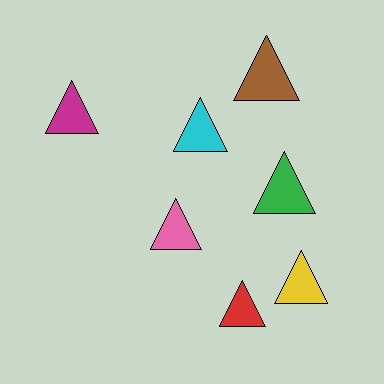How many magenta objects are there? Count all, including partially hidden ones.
There is 1 magenta object.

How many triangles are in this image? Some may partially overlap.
There are 7 triangles.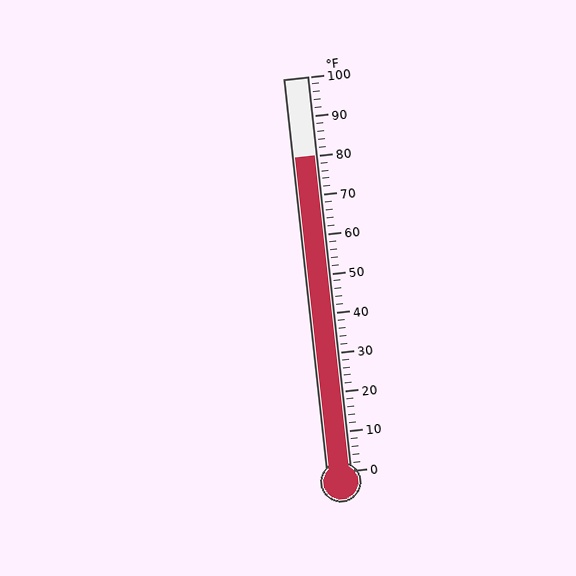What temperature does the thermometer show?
The thermometer shows approximately 80°F.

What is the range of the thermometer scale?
The thermometer scale ranges from 0°F to 100°F.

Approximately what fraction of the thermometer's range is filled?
The thermometer is filled to approximately 80% of its range.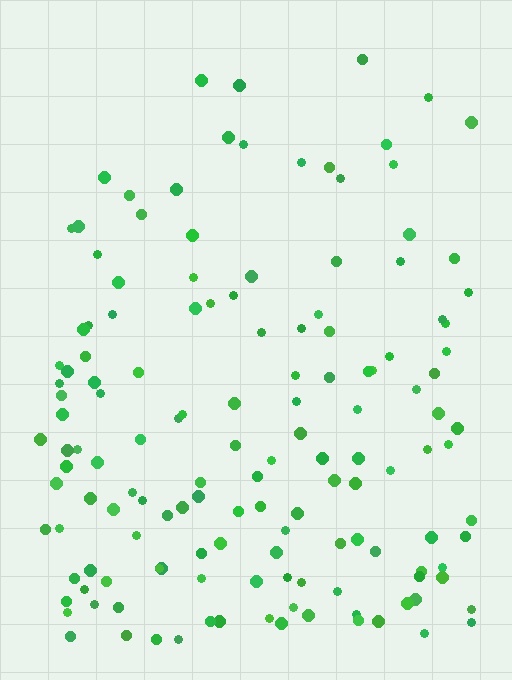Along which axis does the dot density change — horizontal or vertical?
Vertical.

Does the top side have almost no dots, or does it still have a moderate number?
Still a moderate number, just noticeably fewer than the bottom.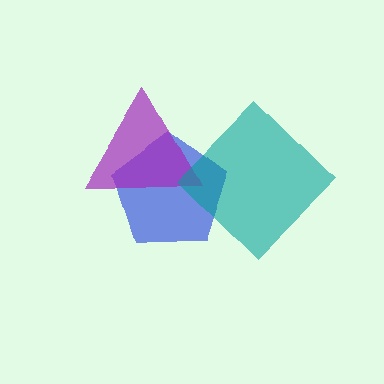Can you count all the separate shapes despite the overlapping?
Yes, there are 3 separate shapes.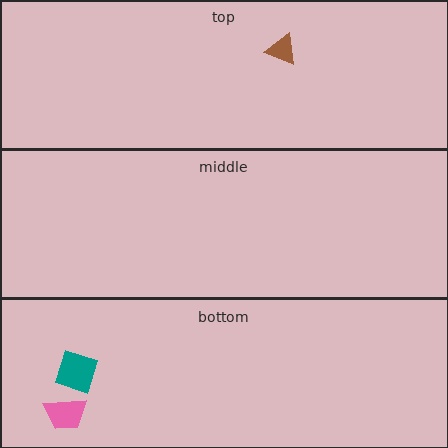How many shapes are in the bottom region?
2.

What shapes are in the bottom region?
The teal diamond, the pink trapezoid.